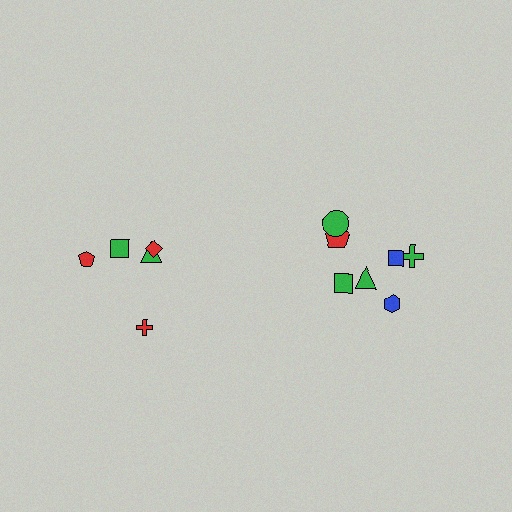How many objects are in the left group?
There are 5 objects.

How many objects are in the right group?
There are 7 objects.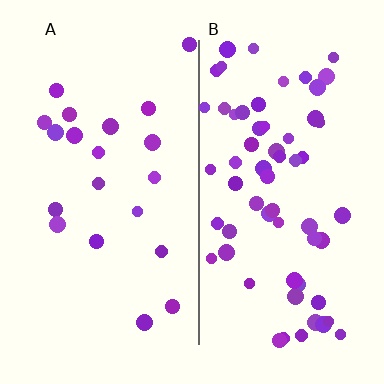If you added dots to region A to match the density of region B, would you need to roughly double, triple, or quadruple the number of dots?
Approximately triple.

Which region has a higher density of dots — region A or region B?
B (the right).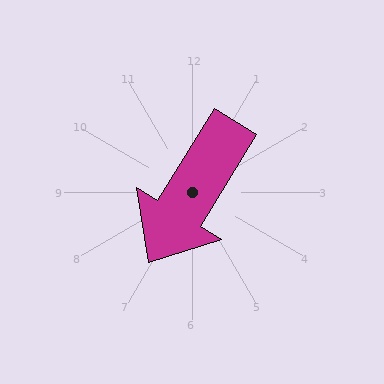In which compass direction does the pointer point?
Southwest.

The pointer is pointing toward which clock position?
Roughly 7 o'clock.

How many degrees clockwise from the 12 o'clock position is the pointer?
Approximately 211 degrees.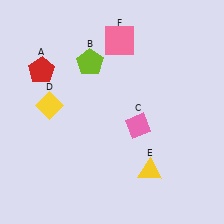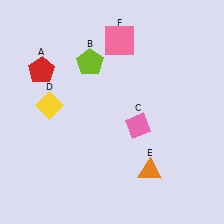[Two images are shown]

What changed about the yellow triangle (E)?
In Image 1, E is yellow. In Image 2, it changed to orange.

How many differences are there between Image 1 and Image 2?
There is 1 difference between the two images.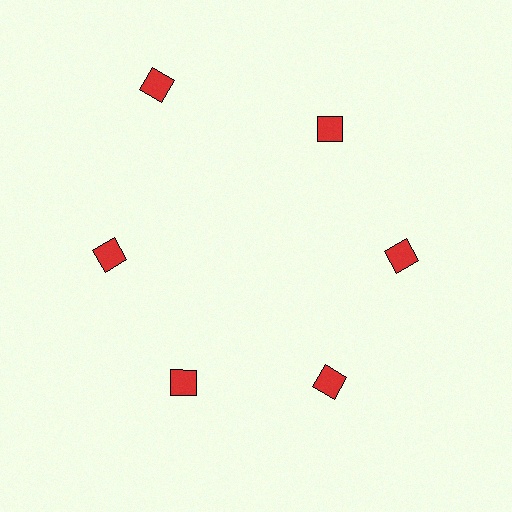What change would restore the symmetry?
The symmetry would be restored by moving it inward, back onto the ring so that all 6 diamonds sit at equal angles and equal distance from the center.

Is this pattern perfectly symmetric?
No. The 6 red diamonds are arranged in a ring, but one element near the 11 o'clock position is pushed outward from the center, breaking the 6-fold rotational symmetry.